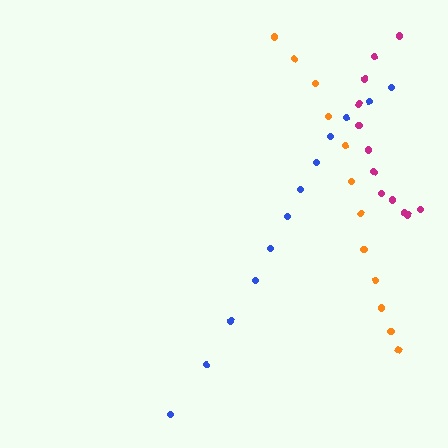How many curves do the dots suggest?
There are 3 distinct paths.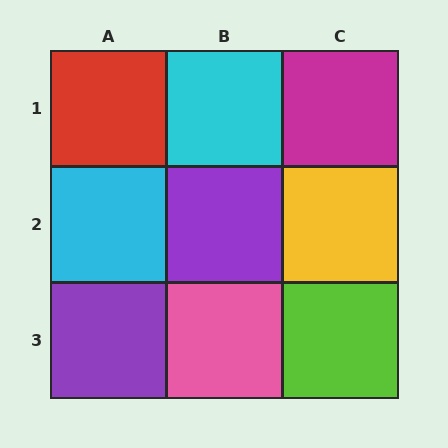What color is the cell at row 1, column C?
Magenta.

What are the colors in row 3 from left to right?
Purple, pink, lime.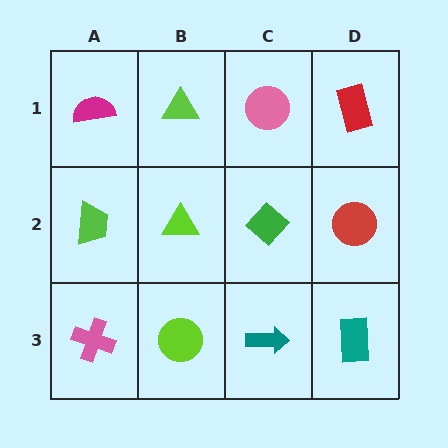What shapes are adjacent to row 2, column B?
A lime triangle (row 1, column B), a lime circle (row 3, column B), a lime trapezoid (row 2, column A), a green diamond (row 2, column C).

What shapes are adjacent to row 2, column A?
A magenta semicircle (row 1, column A), a pink cross (row 3, column A), a lime triangle (row 2, column B).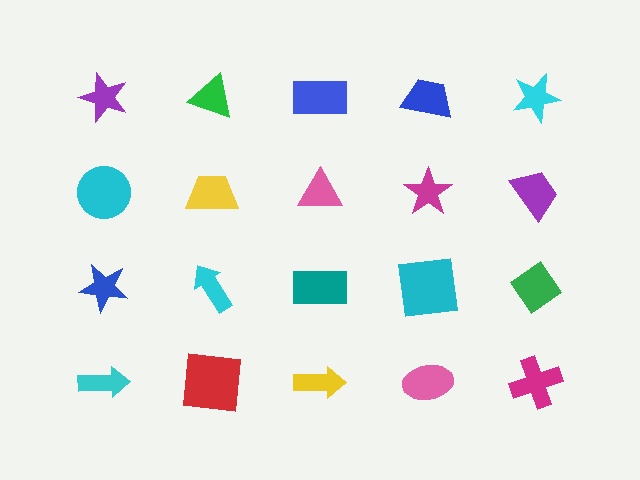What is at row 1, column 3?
A blue rectangle.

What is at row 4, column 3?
A yellow arrow.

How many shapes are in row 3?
5 shapes.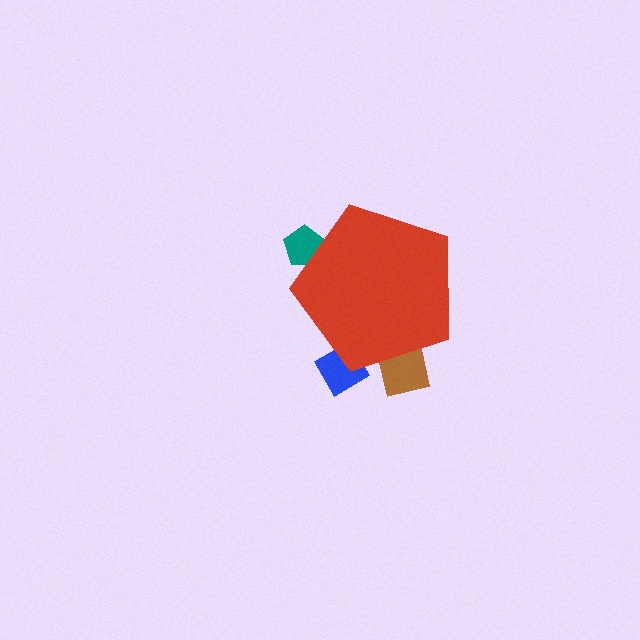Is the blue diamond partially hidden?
Yes, the blue diamond is partially hidden behind the red pentagon.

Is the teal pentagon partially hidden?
Yes, the teal pentagon is partially hidden behind the red pentagon.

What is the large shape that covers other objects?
A red pentagon.